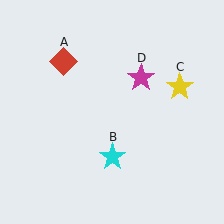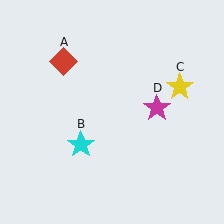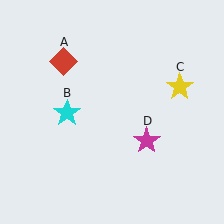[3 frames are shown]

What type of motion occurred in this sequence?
The cyan star (object B), magenta star (object D) rotated clockwise around the center of the scene.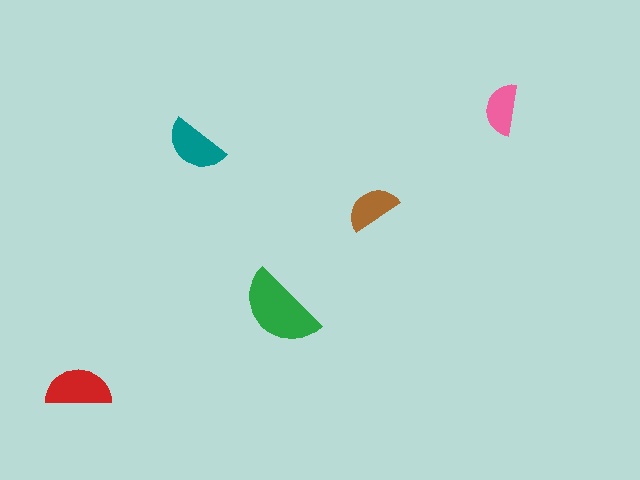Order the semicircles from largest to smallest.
the green one, the red one, the teal one, the brown one, the pink one.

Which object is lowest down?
The red semicircle is bottommost.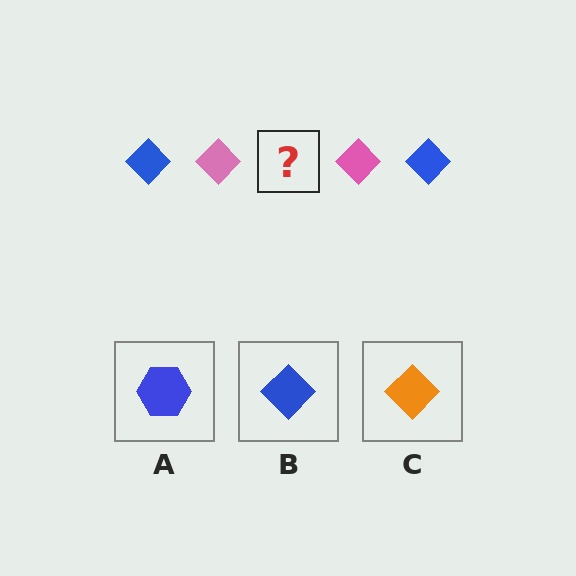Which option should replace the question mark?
Option B.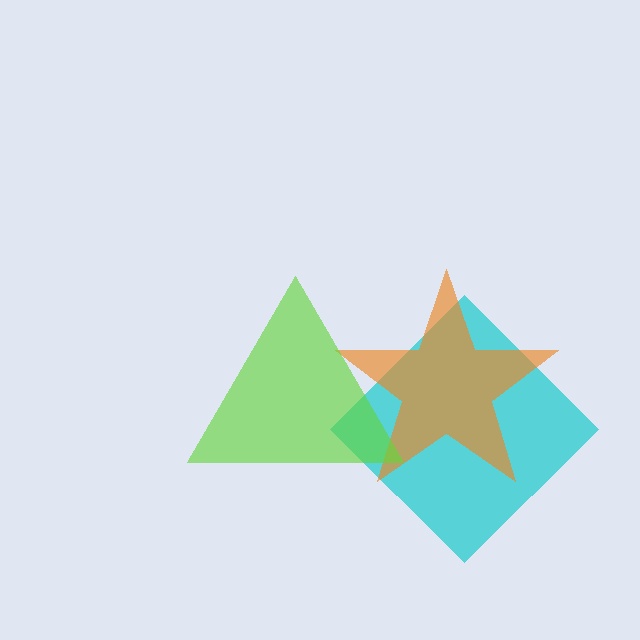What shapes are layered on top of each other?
The layered shapes are: a cyan diamond, an orange star, a lime triangle.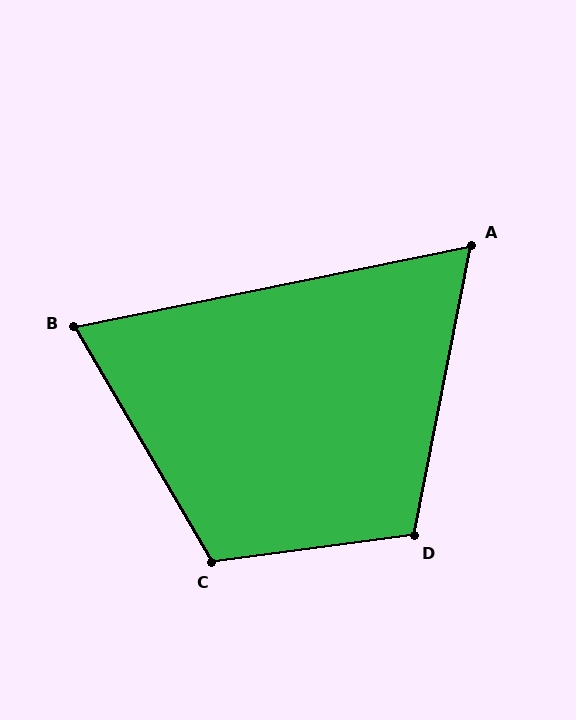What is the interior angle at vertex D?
Approximately 109 degrees (obtuse).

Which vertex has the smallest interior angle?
A, at approximately 67 degrees.